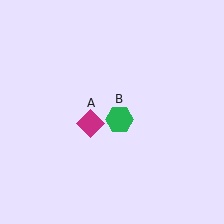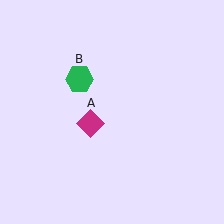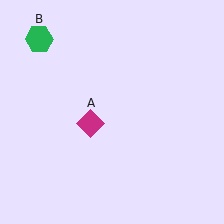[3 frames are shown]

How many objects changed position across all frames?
1 object changed position: green hexagon (object B).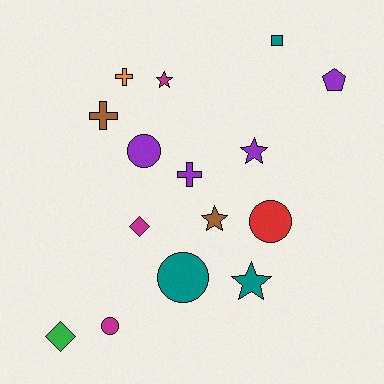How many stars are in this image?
There are 4 stars.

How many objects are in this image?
There are 15 objects.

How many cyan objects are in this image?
There are no cyan objects.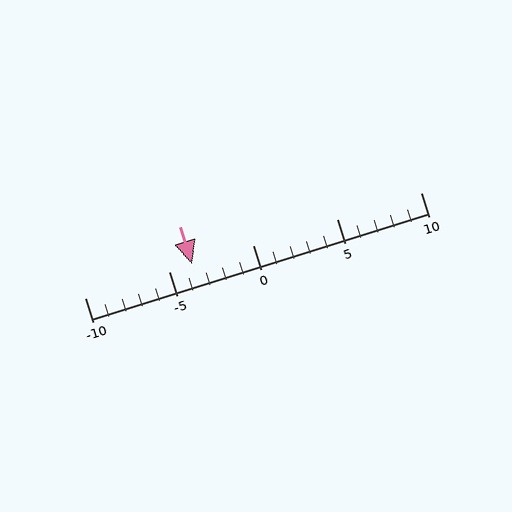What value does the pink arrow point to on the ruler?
The pink arrow points to approximately -4.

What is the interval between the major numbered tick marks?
The major tick marks are spaced 5 units apart.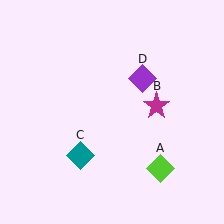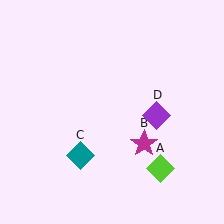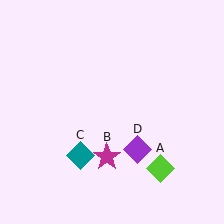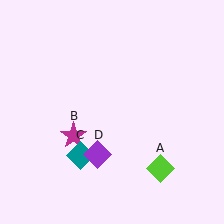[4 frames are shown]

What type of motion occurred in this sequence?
The magenta star (object B), purple diamond (object D) rotated clockwise around the center of the scene.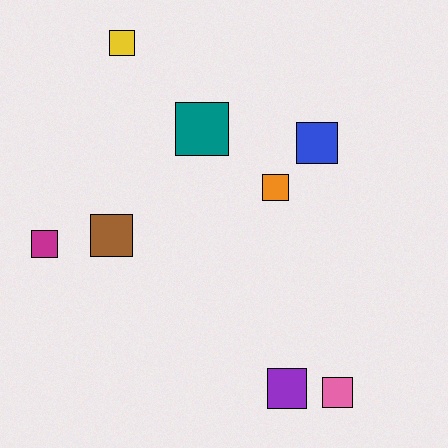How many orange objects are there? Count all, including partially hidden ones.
There is 1 orange object.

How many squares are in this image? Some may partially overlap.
There are 8 squares.